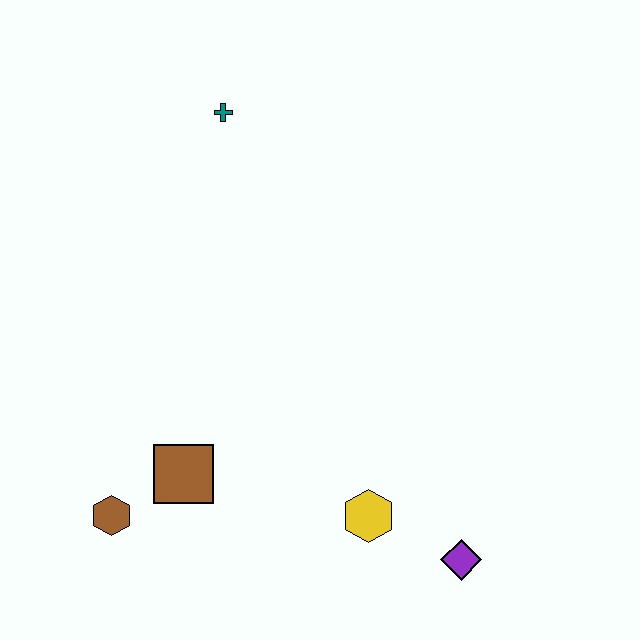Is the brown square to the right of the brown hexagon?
Yes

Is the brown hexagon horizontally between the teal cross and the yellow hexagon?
No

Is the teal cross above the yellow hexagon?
Yes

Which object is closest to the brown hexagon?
The brown square is closest to the brown hexagon.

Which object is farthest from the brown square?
The teal cross is farthest from the brown square.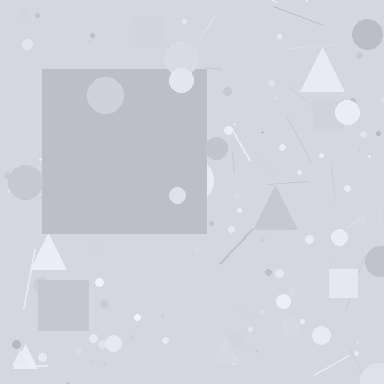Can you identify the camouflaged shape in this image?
The camouflaged shape is a square.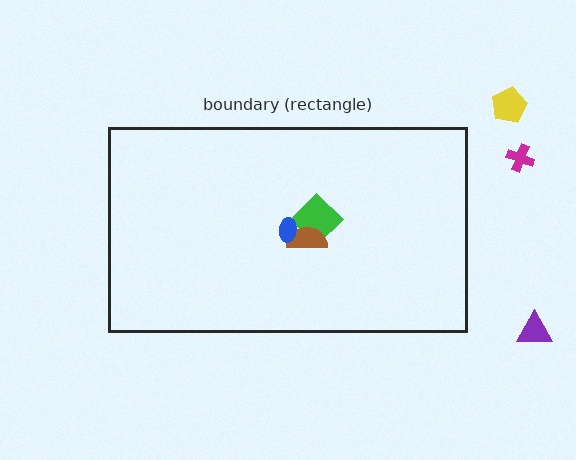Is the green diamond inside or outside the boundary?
Inside.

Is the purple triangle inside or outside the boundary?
Outside.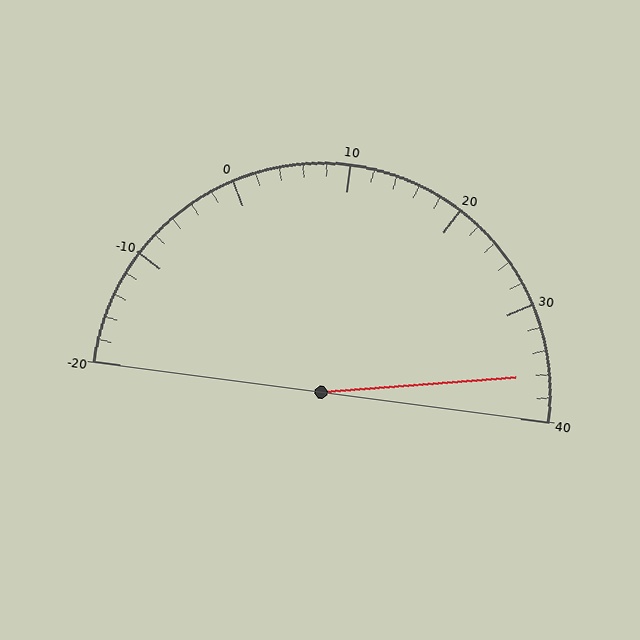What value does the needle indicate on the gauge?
The needle indicates approximately 36.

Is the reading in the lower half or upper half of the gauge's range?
The reading is in the upper half of the range (-20 to 40).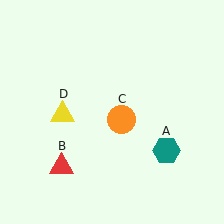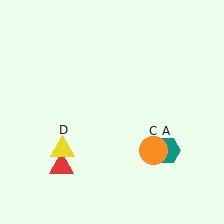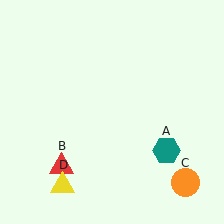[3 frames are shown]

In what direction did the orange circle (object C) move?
The orange circle (object C) moved down and to the right.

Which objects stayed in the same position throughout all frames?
Teal hexagon (object A) and red triangle (object B) remained stationary.